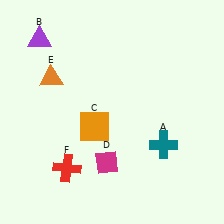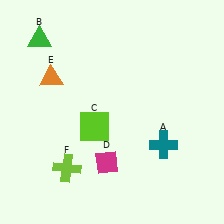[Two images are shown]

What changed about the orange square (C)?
In Image 1, C is orange. In Image 2, it changed to lime.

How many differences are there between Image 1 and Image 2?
There are 3 differences between the two images.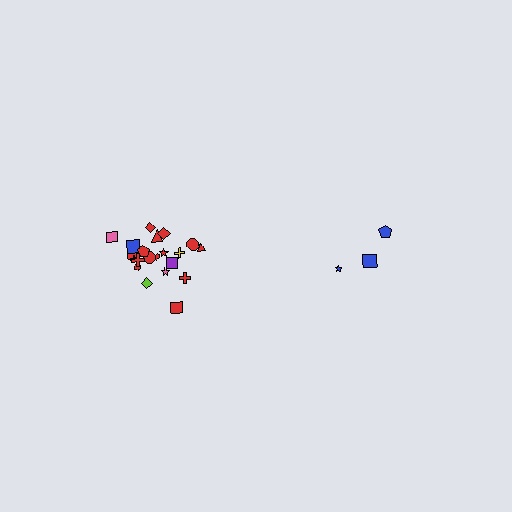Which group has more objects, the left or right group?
The left group.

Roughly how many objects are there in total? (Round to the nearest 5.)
Roughly 25 objects in total.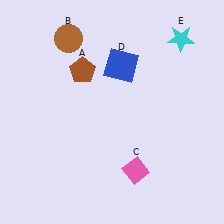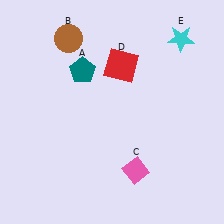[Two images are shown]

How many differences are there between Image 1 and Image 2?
There are 2 differences between the two images.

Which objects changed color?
A changed from brown to teal. D changed from blue to red.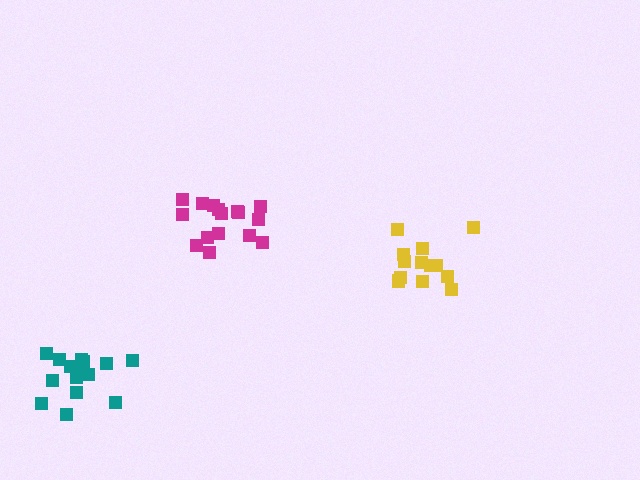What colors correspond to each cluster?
The clusters are colored: yellow, magenta, teal.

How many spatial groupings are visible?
There are 3 spatial groupings.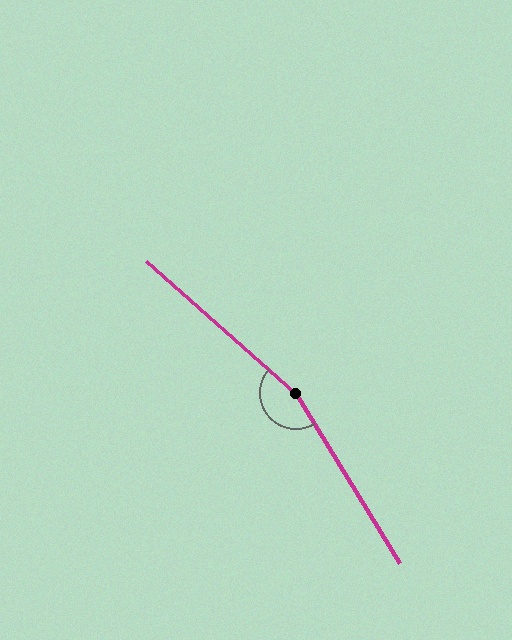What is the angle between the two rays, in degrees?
Approximately 163 degrees.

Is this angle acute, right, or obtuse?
It is obtuse.